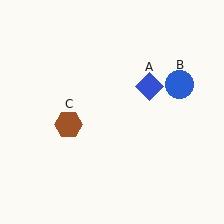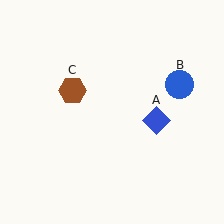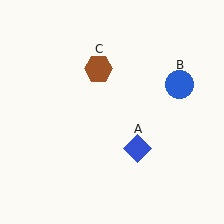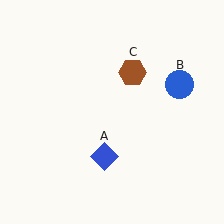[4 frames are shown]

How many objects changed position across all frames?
2 objects changed position: blue diamond (object A), brown hexagon (object C).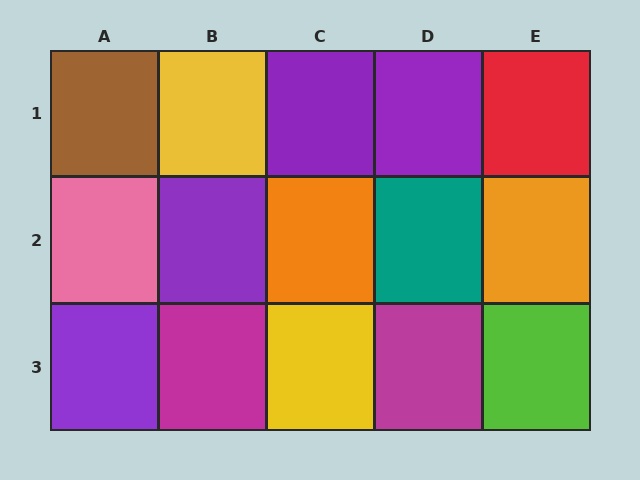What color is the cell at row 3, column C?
Yellow.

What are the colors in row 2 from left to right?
Pink, purple, orange, teal, orange.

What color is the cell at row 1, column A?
Brown.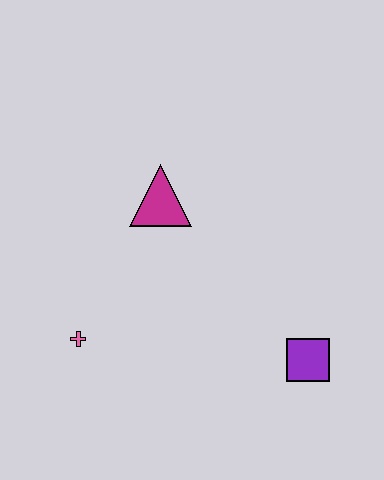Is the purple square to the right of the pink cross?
Yes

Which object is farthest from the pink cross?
The purple square is farthest from the pink cross.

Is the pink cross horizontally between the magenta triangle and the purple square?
No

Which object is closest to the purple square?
The magenta triangle is closest to the purple square.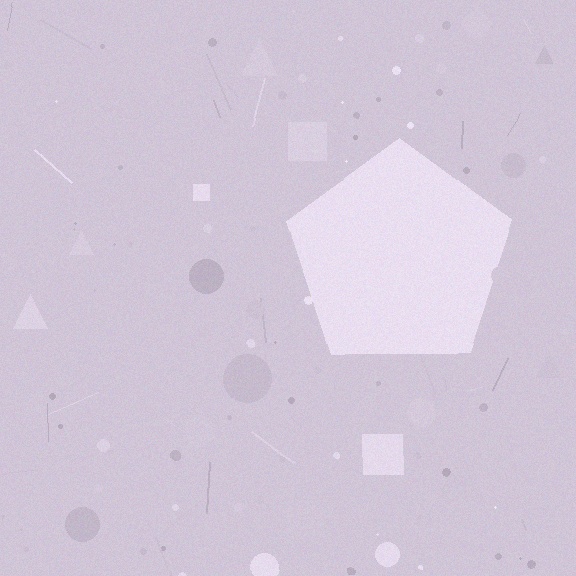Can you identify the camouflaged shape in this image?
The camouflaged shape is a pentagon.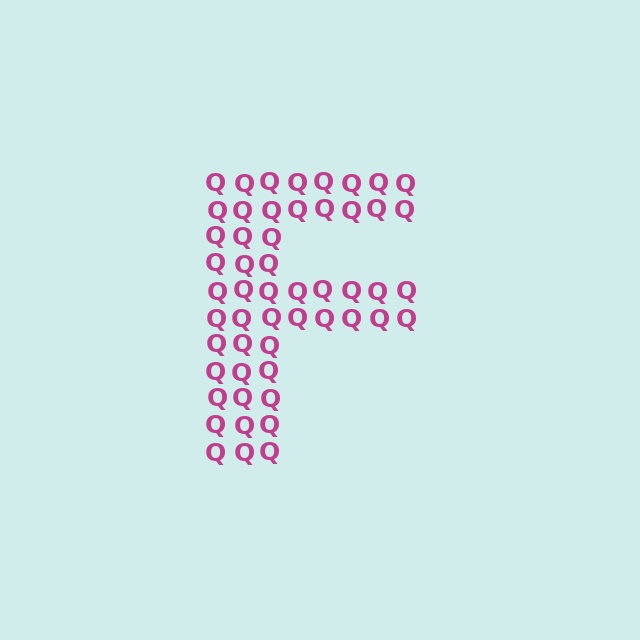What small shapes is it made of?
It is made of small letter Q's.